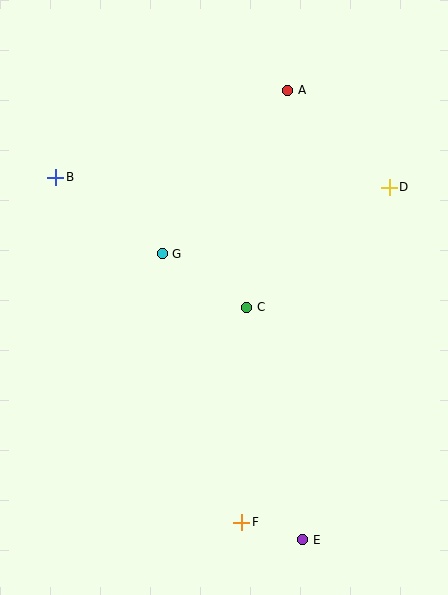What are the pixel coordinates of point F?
Point F is at (242, 522).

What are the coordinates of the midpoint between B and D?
The midpoint between B and D is at (223, 182).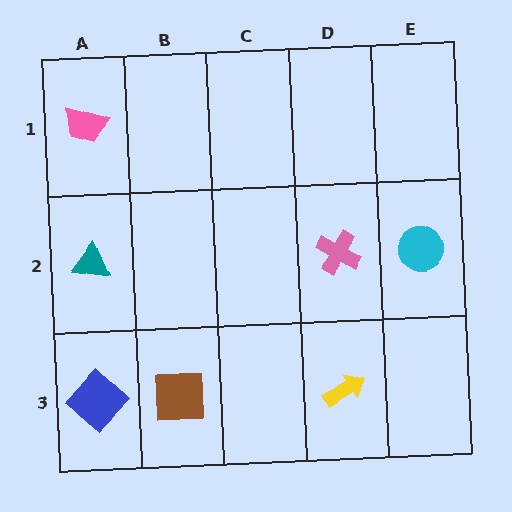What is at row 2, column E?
A cyan circle.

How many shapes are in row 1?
1 shape.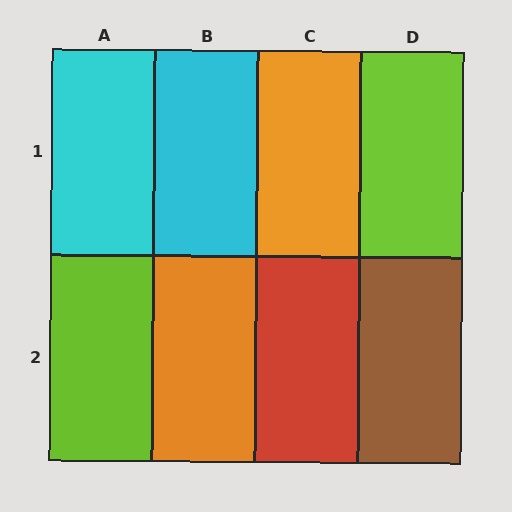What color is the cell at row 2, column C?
Red.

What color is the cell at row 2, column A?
Lime.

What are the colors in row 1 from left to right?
Cyan, cyan, orange, lime.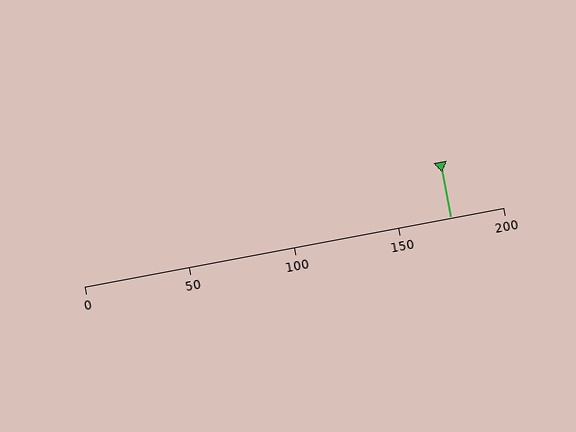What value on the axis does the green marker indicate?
The marker indicates approximately 175.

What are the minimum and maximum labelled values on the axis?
The axis runs from 0 to 200.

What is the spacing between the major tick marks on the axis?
The major ticks are spaced 50 apart.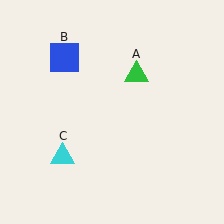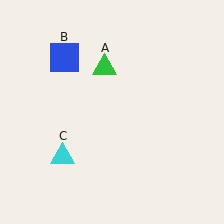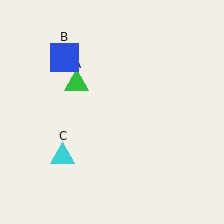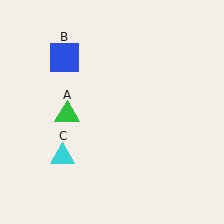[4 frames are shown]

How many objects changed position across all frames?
1 object changed position: green triangle (object A).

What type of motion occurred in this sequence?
The green triangle (object A) rotated counterclockwise around the center of the scene.